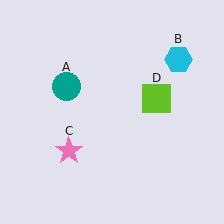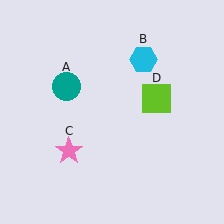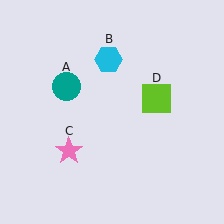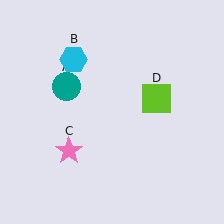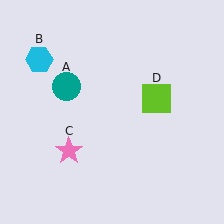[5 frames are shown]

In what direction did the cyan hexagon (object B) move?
The cyan hexagon (object B) moved left.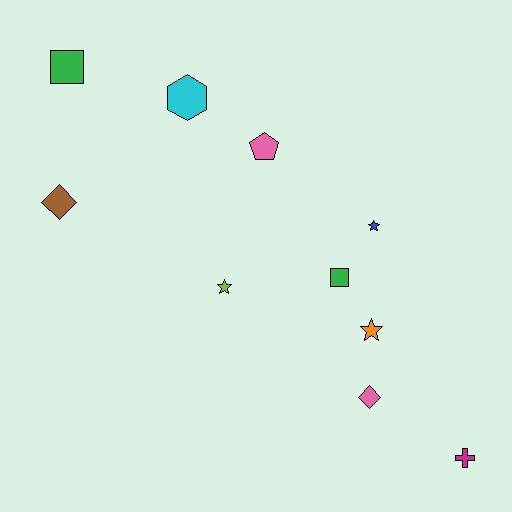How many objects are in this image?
There are 10 objects.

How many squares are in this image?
There are 2 squares.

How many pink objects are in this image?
There are 2 pink objects.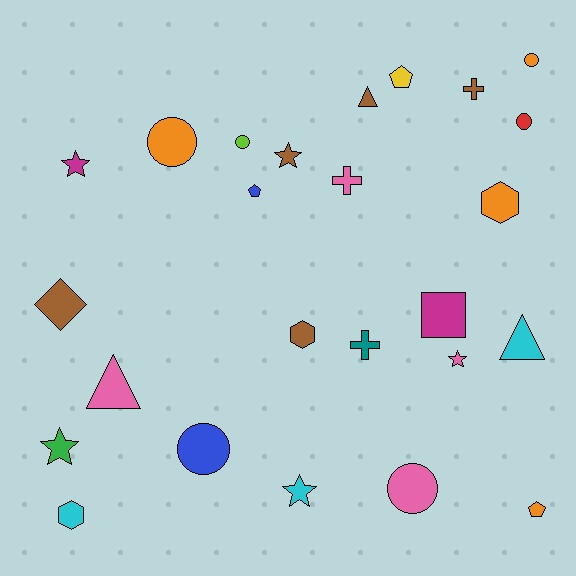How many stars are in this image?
There are 5 stars.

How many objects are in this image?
There are 25 objects.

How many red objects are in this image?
There is 1 red object.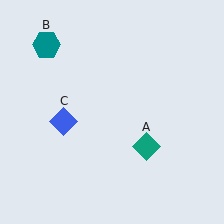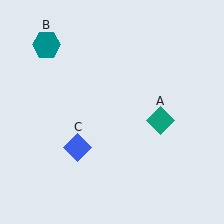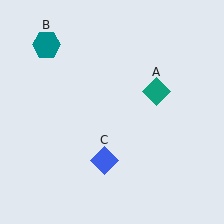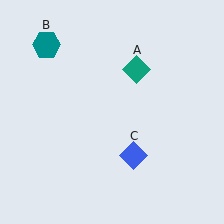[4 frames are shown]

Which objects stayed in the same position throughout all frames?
Teal hexagon (object B) remained stationary.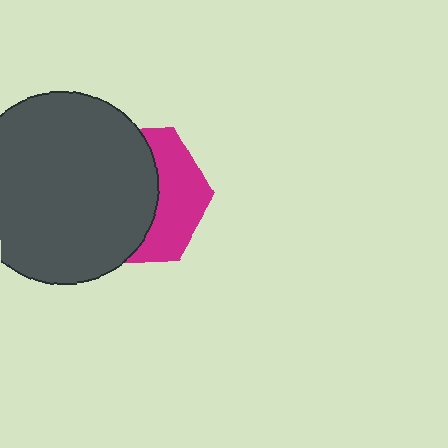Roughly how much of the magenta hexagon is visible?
A small part of it is visible (roughly 39%).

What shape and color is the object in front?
The object in front is a dark gray circle.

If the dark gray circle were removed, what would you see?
You would see the complete magenta hexagon.